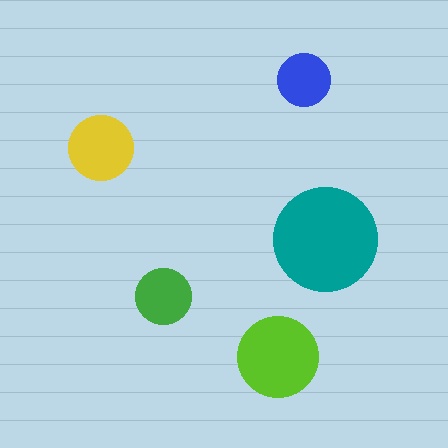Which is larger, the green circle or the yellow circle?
The yellow one.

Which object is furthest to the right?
The teal circle is rightmost.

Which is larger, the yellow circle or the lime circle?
The lime one.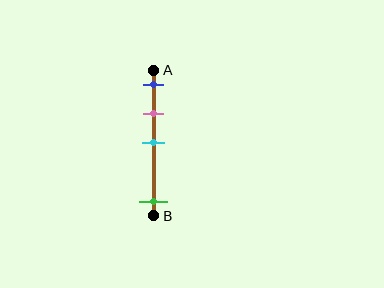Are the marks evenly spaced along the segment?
No, the marks are not evenly spaced.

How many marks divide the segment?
There are 4 marks dividing the segment.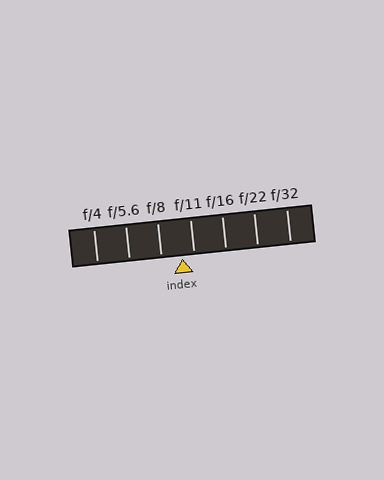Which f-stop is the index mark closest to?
The index mark is closest to f/11.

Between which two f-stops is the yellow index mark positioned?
The index mark is between f/8 and f/11.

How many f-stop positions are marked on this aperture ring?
There are 7 f-stop positions marked.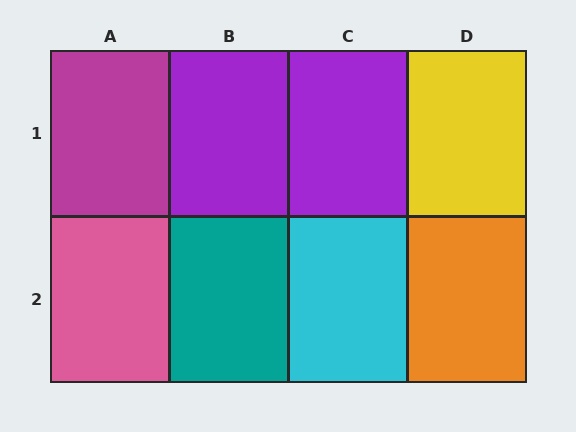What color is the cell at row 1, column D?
Yellow.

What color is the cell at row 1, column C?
Purple.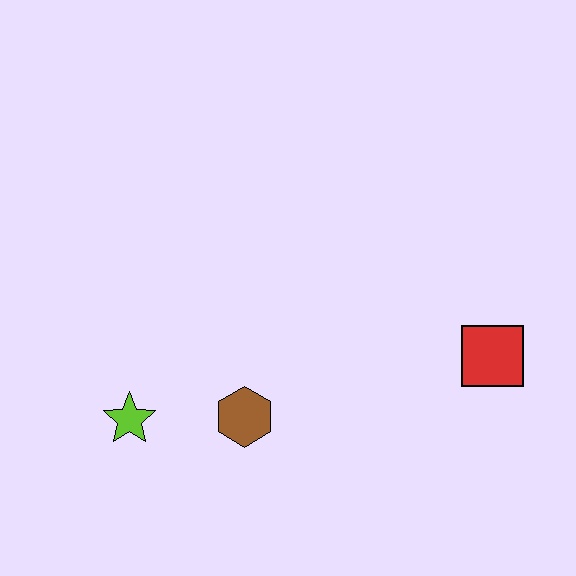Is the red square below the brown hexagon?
No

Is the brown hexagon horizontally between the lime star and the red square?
Yes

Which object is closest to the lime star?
The brown hexagon is closest to the lime star.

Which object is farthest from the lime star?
The red square is farthest from the lime star.